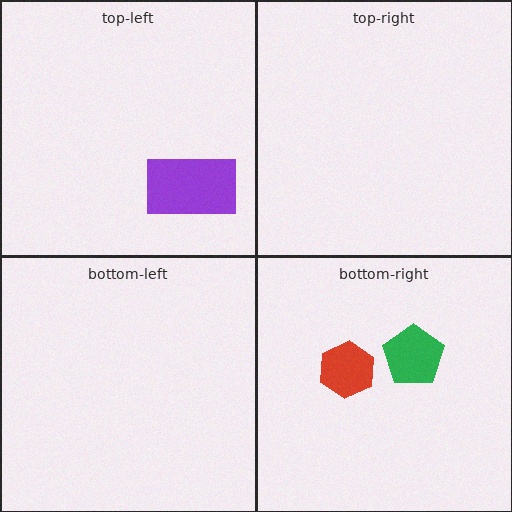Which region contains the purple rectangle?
The top-left region.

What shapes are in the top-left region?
The purple rectangle.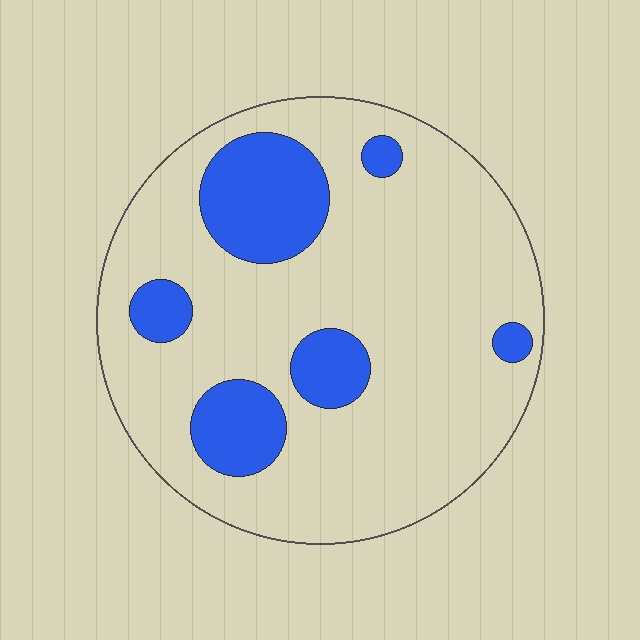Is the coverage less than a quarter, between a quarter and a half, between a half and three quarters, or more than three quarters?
Less than a quarter.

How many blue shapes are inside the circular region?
6.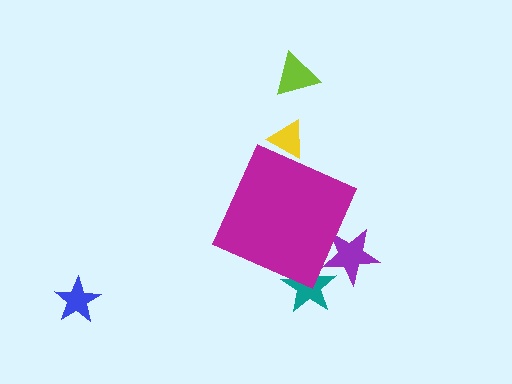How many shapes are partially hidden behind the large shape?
3 shapes are partially hidden.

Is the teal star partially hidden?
Yes, the teal star is partially hidden behind the magenta diamond.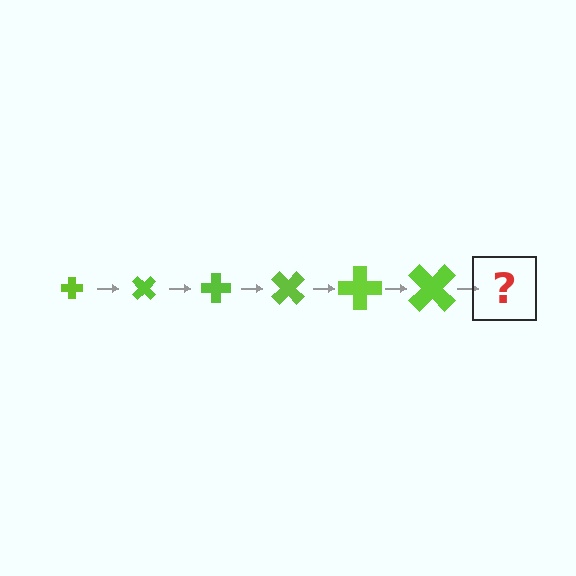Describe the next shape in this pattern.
It should be a cross, larger than the previous one and rotated 270 degrees from the start.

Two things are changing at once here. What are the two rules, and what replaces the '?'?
The two rules are that the cross grows larger each step and it rotates 45 degrees each step. The '?' should be a cross, larger than the previous one and rotated 270 degrees from the start.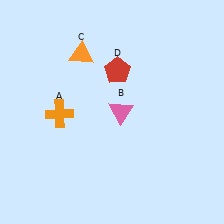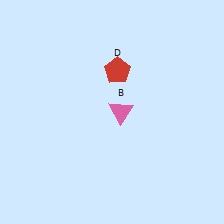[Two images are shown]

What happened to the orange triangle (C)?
The orange triangle (C) was removed in Image 2. It was in the top-left area of Image 1.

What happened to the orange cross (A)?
The orange cross (A) was removed in Image 2. It was in the bottom-left area of Image 1.